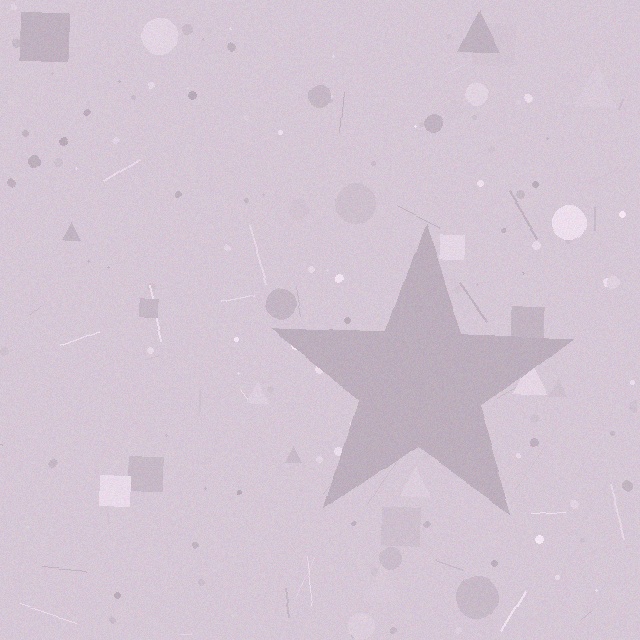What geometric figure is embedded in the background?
A star is embedded in the background.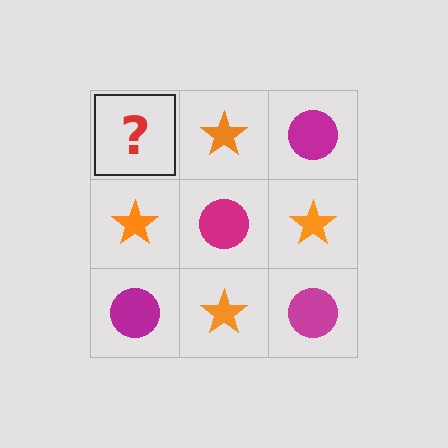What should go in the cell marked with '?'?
The missing cell should contain a magenta circle.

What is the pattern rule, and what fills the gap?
The rule is that it alternates magenta circle and orange star in a checkerboard pattern. The gap should be filled with a magenta circle.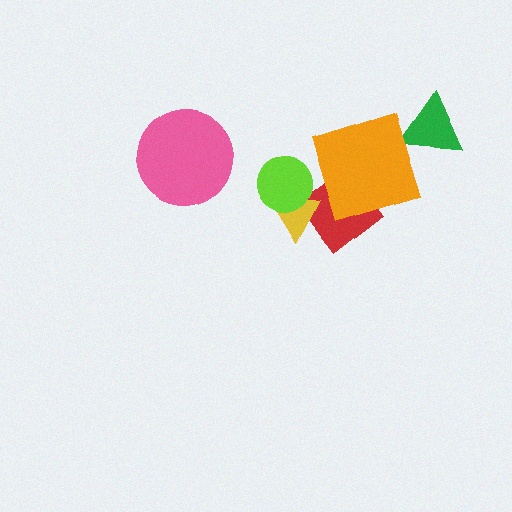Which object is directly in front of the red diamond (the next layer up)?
The yellow triangle is directly in front of the red diamond.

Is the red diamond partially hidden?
Yes, it is partially covered by another shape.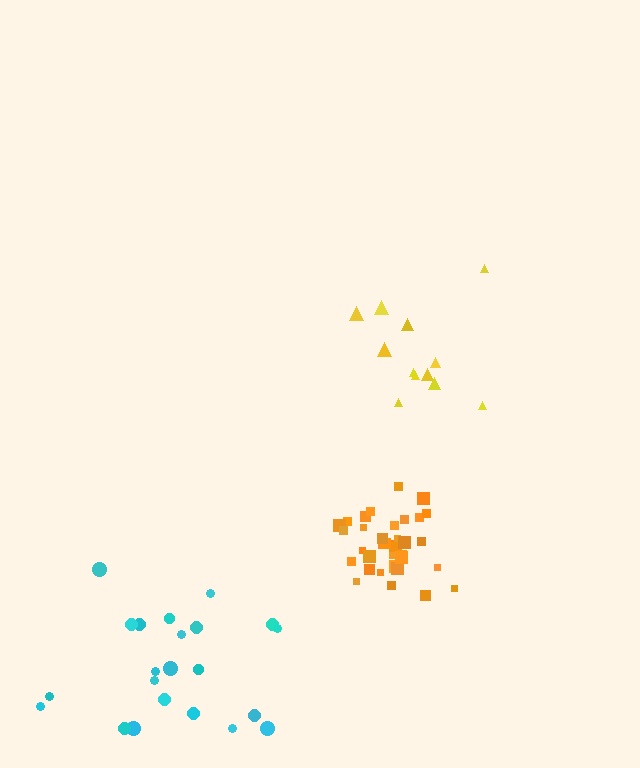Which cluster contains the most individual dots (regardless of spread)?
Orange (35).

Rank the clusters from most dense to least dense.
orange, cyan, yellow.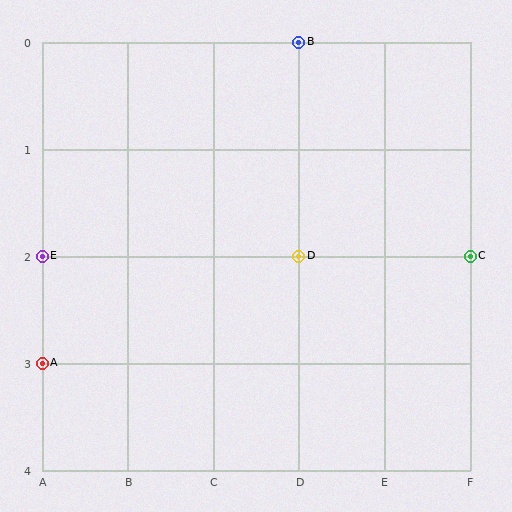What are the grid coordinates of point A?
Point A is at grid coordinates (A, 3).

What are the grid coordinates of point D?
Point D is at grid coordinates (D, 2).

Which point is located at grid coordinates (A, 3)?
Point A is at (A, 3).